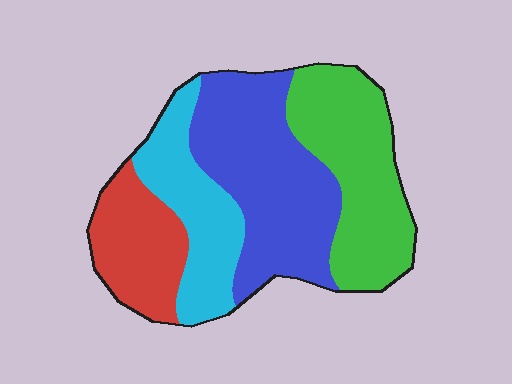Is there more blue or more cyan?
Blue.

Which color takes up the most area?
Blue, at roughly 35%.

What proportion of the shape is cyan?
Cyan covers 20% of the shape.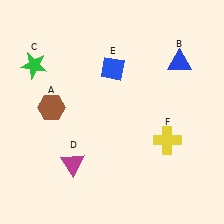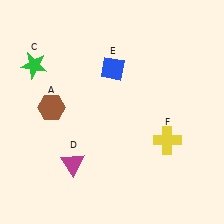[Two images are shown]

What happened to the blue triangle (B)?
The blue triangle (B) was removed in Image 2. It was in the top-right area of Image 1.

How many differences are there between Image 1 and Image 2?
There is 1 difference between the two images.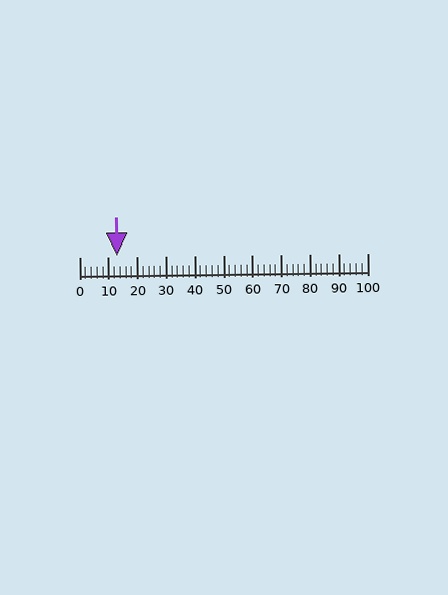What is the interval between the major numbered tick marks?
The major tick marks are spaced 10 units apart.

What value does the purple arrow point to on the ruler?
The purple arrow points to approximately 13.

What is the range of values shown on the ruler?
The ruler shows values from 0 to 100.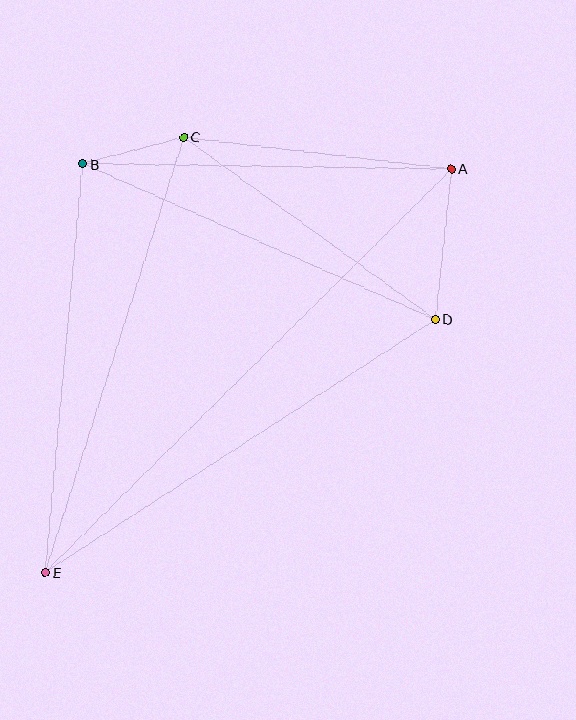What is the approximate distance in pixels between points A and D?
The distance between A and D is approximately 152 pixels.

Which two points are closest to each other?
Points B and C are closest to each other.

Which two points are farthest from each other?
Points A and E are farthest from each other.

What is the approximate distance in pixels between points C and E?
The distance between C and E is approximately 457 pixels.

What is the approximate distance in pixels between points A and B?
The distance between A and B is approximately 369 pixels.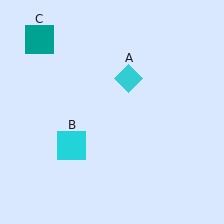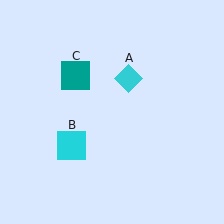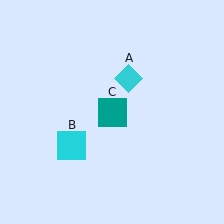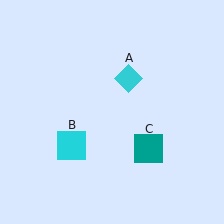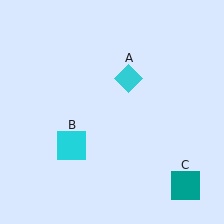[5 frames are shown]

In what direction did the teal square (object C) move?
The teal square (object C) moved down and to the right.